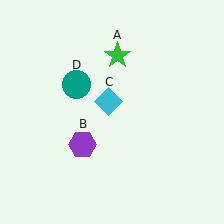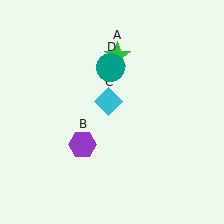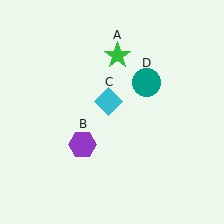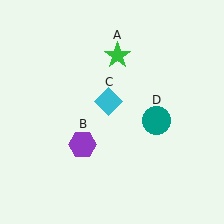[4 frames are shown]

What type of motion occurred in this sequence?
The teal circle (object D) rotated clockwise around the center of the scene.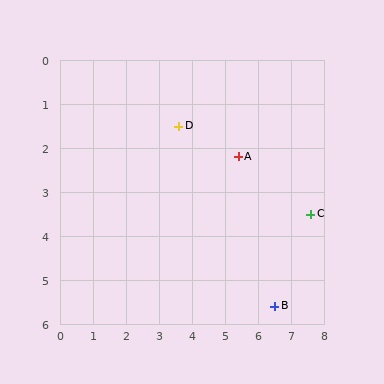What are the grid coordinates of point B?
Point B is at approximately (6.5, 5.6).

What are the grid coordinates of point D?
Point D is at approximately (3.6, 1.5).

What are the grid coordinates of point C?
Point C is at approximately (7.6, 3.5).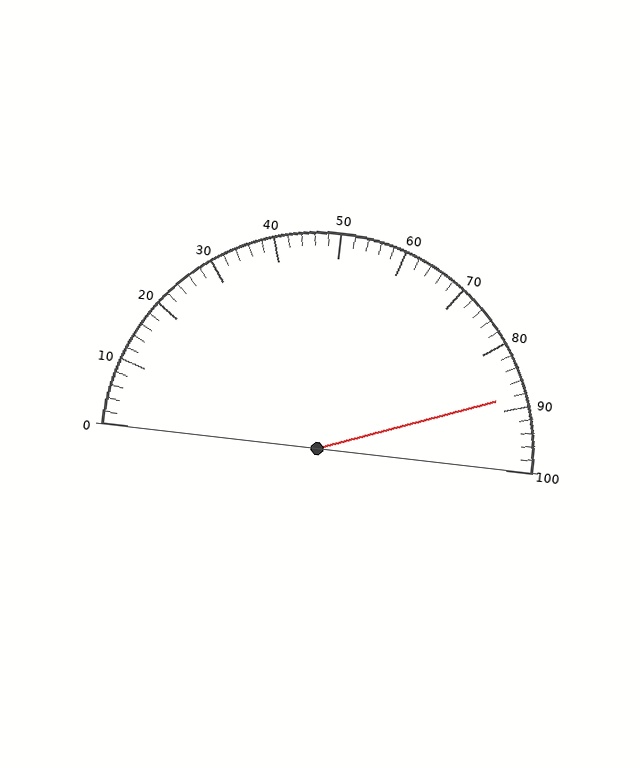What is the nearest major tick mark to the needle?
The nearest major tick mark is 90.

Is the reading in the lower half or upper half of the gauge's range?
The reading is in the upper half of the range (0 to 100).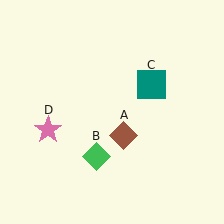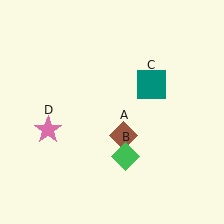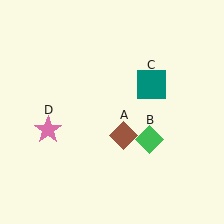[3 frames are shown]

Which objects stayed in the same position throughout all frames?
Brown diamond (object A) and teal square (object C) and pink star (object D) remained stationary.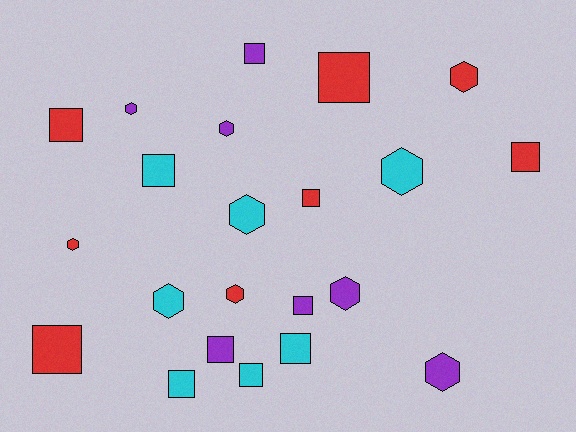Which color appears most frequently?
Red, with 8 objects.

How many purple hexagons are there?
There are 4 purple hexagons.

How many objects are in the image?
There are 22 objects.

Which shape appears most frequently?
Square, with 12 objects.